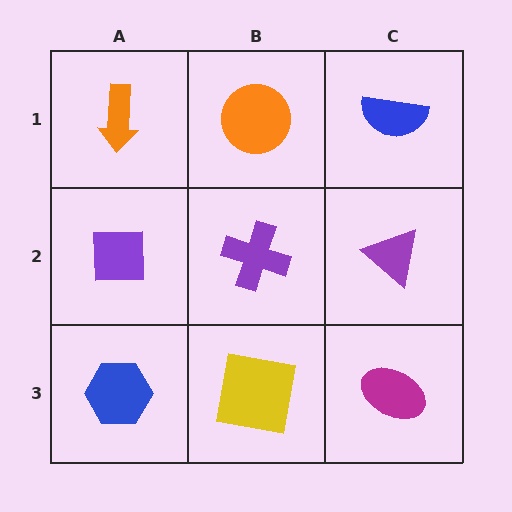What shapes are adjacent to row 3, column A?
A purple square (row 2, column A), a yellow square (row 3, column B).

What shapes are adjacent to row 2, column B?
An orange circle (row 1, column B), a yellow square (row 3, column B), a purple square (row 2, column A), a purple triangle (row 2, column C).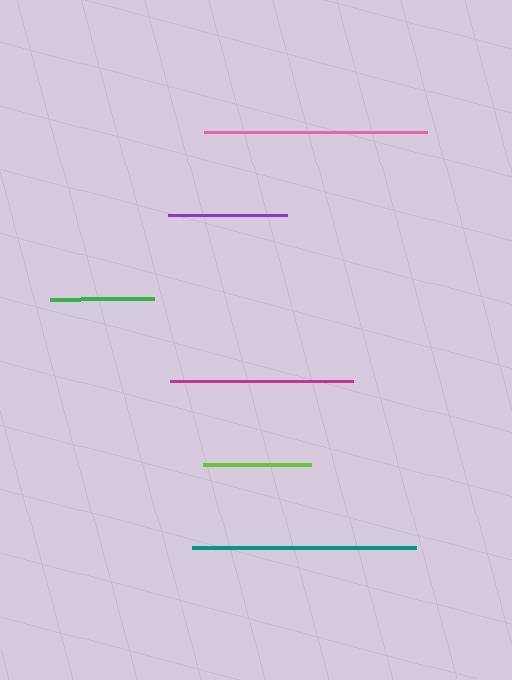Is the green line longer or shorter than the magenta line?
The magenta line is longer than the green line.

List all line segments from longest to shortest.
From longest to shortest: teal, pink, magenta, purple, lime, green.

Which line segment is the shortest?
The green line is the shortest at approximately 104 pixels.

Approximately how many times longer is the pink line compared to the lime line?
The pink line is approximately 2.1 times the length of the lime line.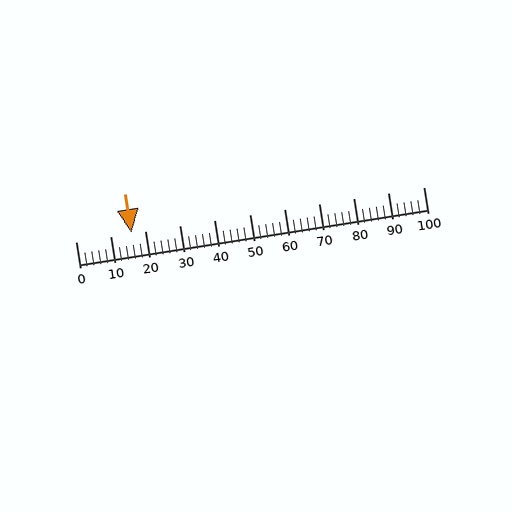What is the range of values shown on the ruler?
The ruler shows values from 0 to 100.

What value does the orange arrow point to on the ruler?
The orange arrow points to approximately 16.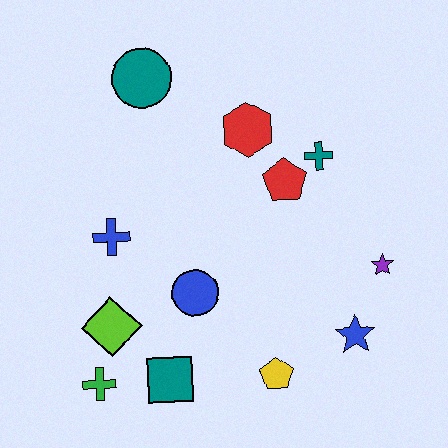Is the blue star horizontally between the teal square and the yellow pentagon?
No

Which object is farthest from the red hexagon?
The green cross is farthest from the red hexagon.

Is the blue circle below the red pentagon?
Yes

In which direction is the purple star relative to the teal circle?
The purple star is to the right of the teal circle.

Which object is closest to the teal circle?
The red hexagon is closest to the teal circle.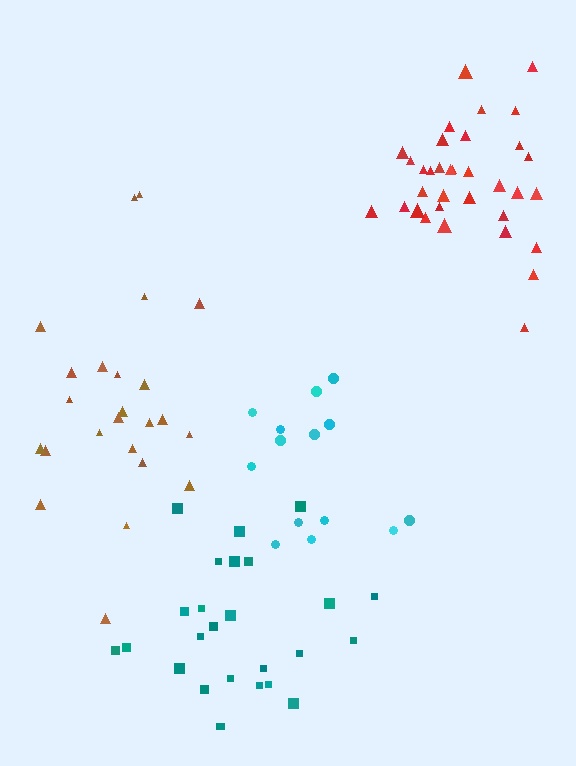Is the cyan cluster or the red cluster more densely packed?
Red.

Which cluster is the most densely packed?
Red.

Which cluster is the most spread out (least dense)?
Cyan.